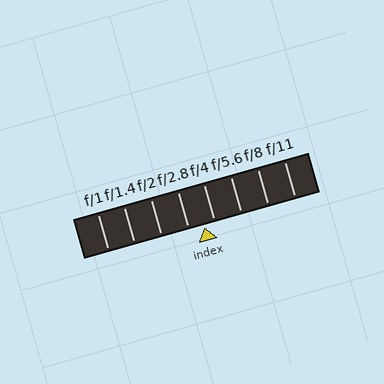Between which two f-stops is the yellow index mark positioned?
The index mark is between f/2.8 and f/4.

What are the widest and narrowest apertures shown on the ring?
The widest aperture shown is f/1 and the narrowest is f/11.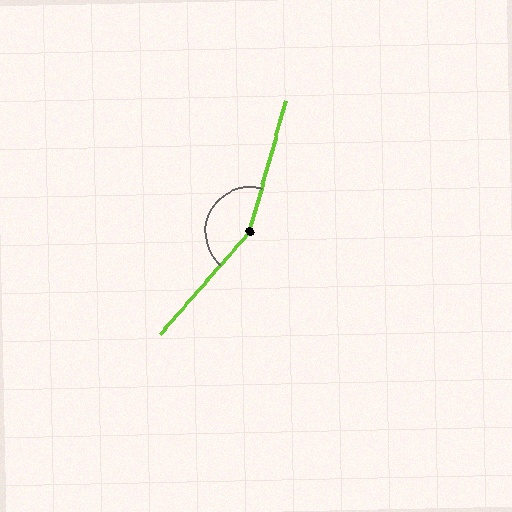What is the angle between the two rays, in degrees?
Approximately 154 degrees.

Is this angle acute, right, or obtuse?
It is obtuse.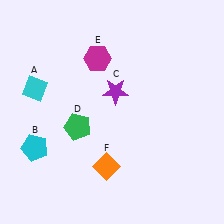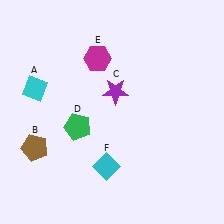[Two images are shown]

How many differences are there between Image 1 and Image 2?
There are 2 differences between the two images.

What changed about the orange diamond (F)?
In Image 1, F is orange. In Image 2, it changed to cyan.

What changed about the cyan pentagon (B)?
In Image 1, B is cyan. In Image 2, it changed to brown.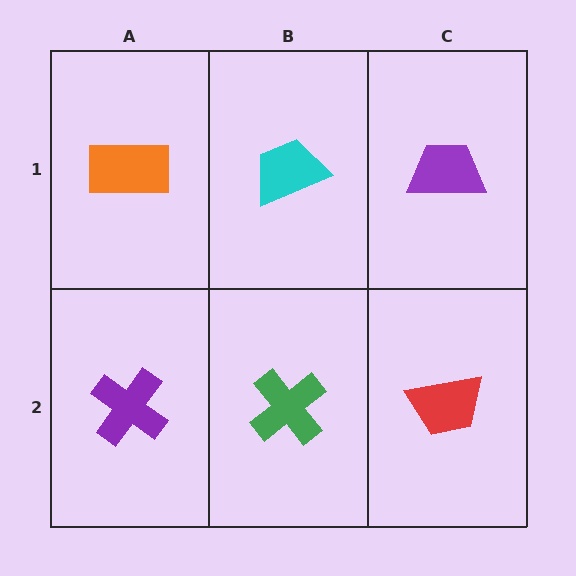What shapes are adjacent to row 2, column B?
A cyan trapezoid (row 1, column B), a purple cross (row 2, column A), a red trapezoid (row 2, column C).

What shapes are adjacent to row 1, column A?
A purple cross (row 2, column A), a cyan trapezoid (row 1, column B).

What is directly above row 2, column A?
An orange rectangle.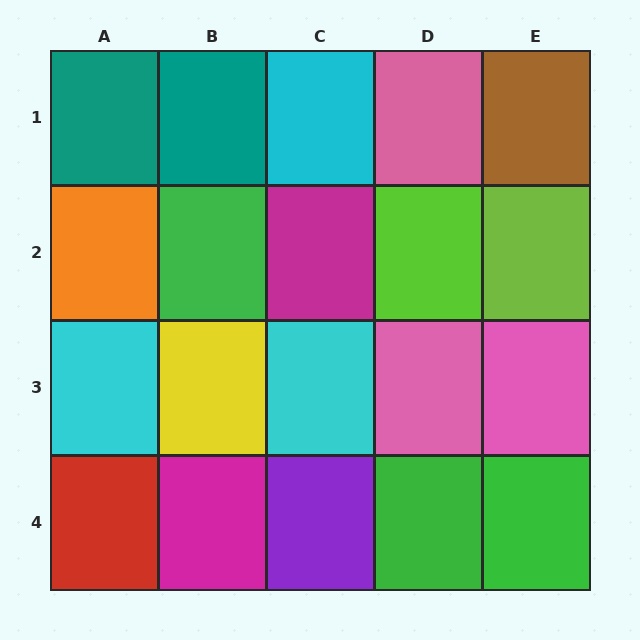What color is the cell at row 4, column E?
Green.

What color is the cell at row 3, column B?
Yellow.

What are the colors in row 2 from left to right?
Orange, green, magenta, lime, lime.